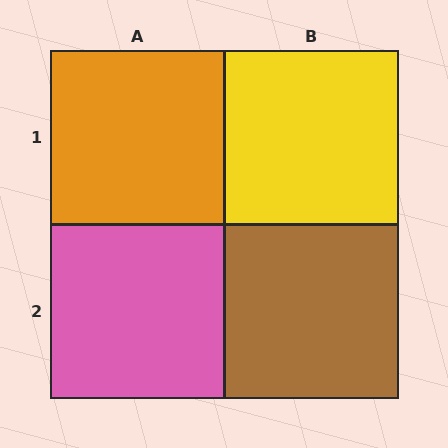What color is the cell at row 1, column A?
Orange.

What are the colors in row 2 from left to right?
Pink, brown.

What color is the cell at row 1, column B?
Yellow.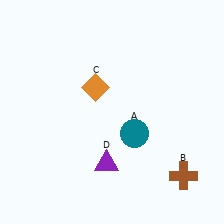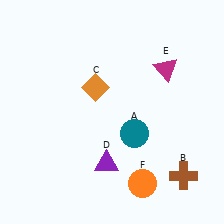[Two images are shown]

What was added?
A magenta triangle (E), an orange circle (F) were added in Image 2.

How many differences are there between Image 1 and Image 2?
There are 2 differences between the two images.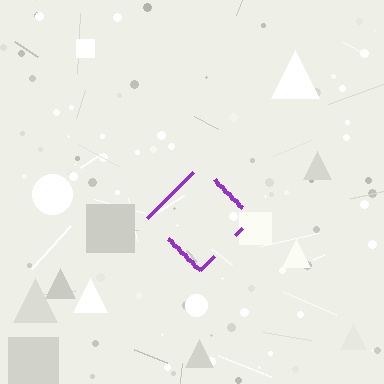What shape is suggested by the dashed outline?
The dashed outline suggests a diamond.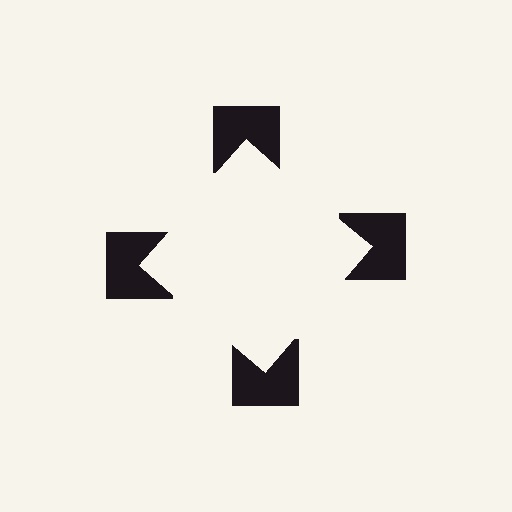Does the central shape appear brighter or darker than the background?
It typically appears slightly brighter than the background, even though no actual brightness change is drawn.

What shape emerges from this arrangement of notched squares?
An illusory square — its edges are inferred from the aligned wedge cuts in the notched squares, not physically drawn.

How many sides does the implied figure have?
4 sides.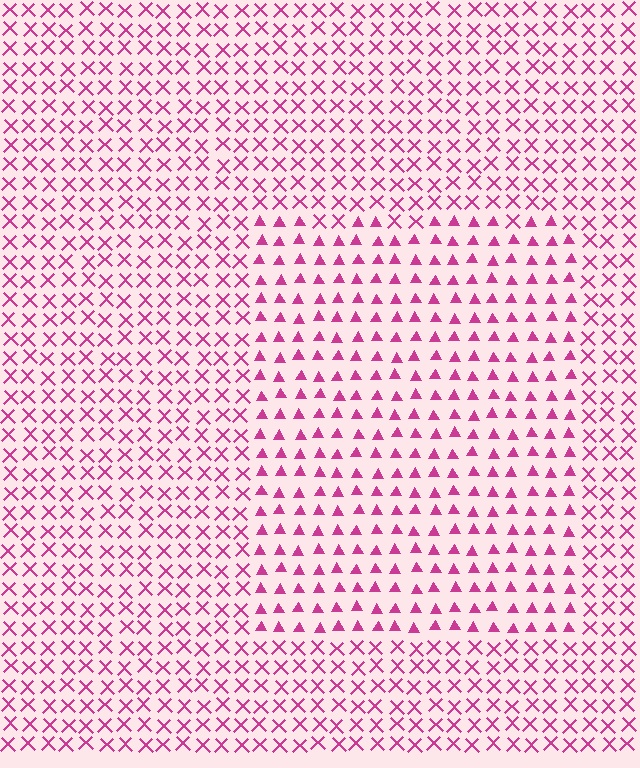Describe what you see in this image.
The image is filled with small magenta elements arranged in a uniform grid. A rectangle-shaped region contains triangles, while the surrounding area contains X marks. The boundary is defined purely by the change in element shape.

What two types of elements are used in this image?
The image uses triangles inside the rectangle region and X marks outside it.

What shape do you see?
I see a rectangle.